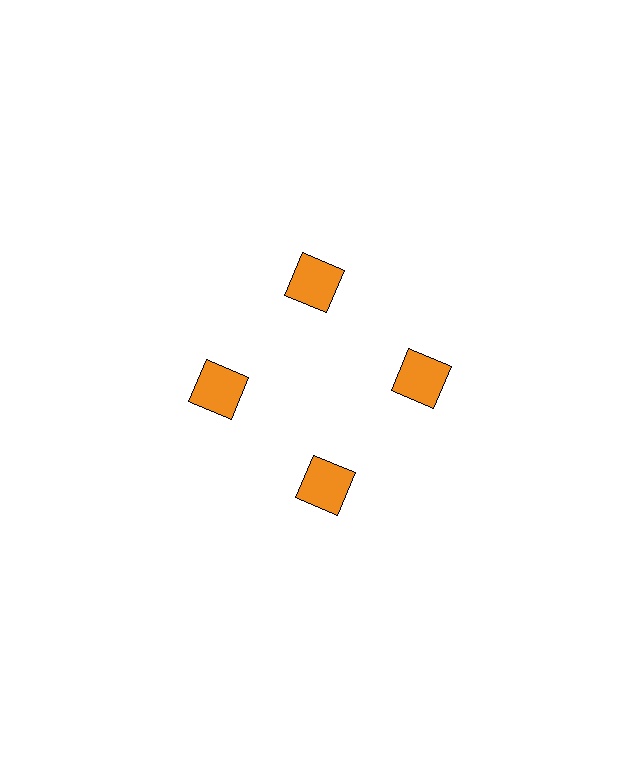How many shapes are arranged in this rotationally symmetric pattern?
There are 4 shapes, arranged in 4 groups of 1.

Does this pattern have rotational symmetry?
Yes, this pattern has 4-fold rotational symmetry. It looks the same after rotating 90 degrees around the center.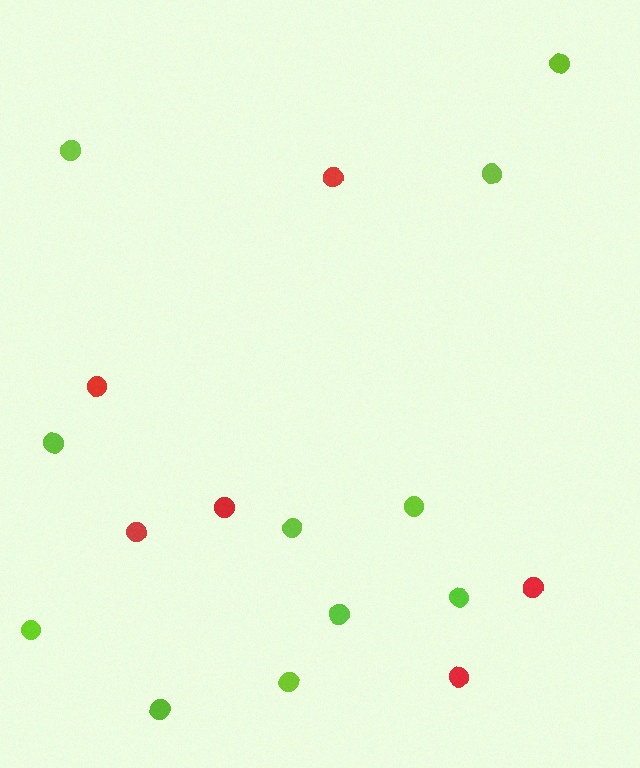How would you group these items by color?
There are 2 groups: one group of lime circles (11) and one group of red circles (6).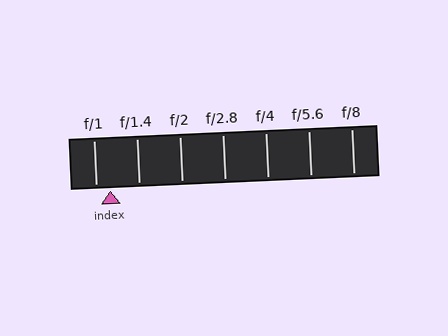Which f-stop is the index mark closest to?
The index mark is closest to f/1.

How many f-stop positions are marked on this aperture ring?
There are 7 f-stop positions marked.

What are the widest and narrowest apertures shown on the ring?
The widest aperture shown is f/1 and the narrowest is f/8.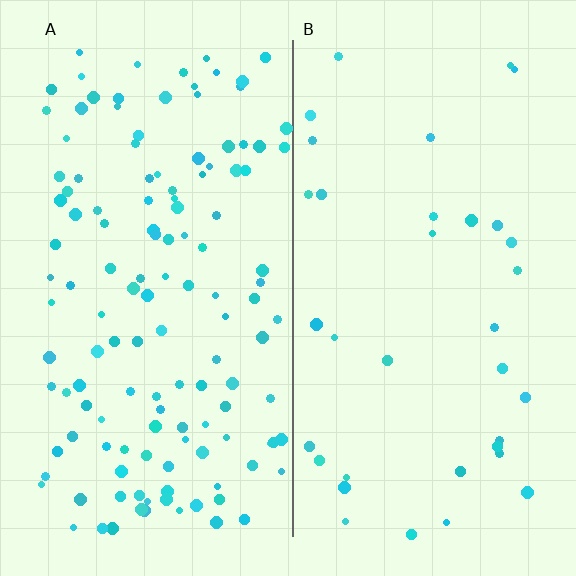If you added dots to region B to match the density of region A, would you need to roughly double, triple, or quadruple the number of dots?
Approximately quadruple.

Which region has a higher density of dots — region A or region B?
A (the left).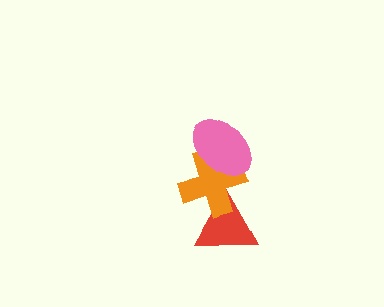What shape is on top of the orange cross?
The pink ellipse is on top of the orange cross.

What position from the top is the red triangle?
The red triangle is 3rd from the top.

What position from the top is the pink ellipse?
The pink ellipse is 1st from the top.